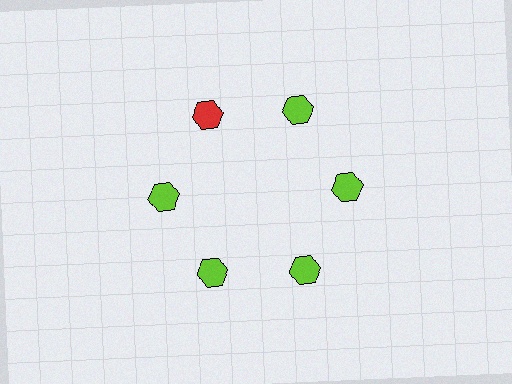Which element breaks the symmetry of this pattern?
The red hexagon at roughly the 11 o'clock position breaks the symmetry. All other shapes are lime hexagons.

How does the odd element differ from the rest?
It has a different color: red instead of lime.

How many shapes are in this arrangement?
There are 6 shapes arranged in a ring pattern.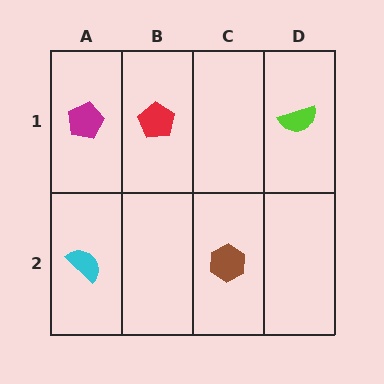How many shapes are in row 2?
2 shapes.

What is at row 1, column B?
A red pentagon.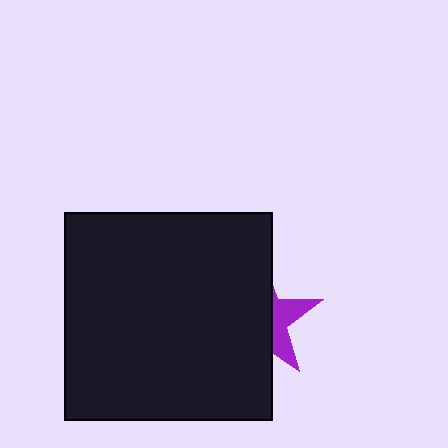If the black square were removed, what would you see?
You would see the complete purple star.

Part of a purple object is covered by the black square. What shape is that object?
It is a star.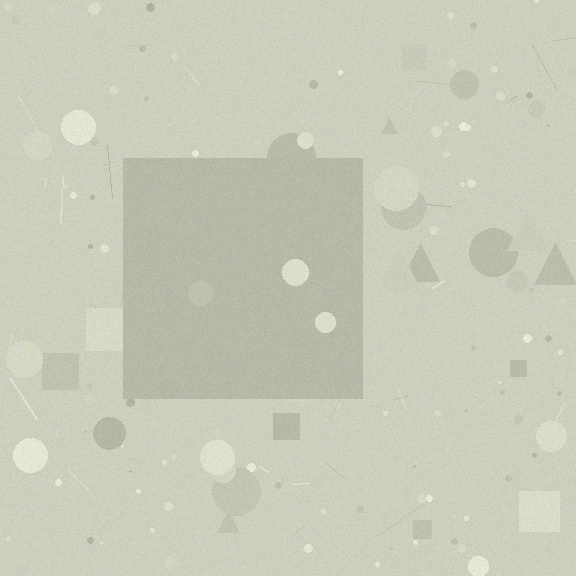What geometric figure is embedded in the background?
A square is embedded in the background.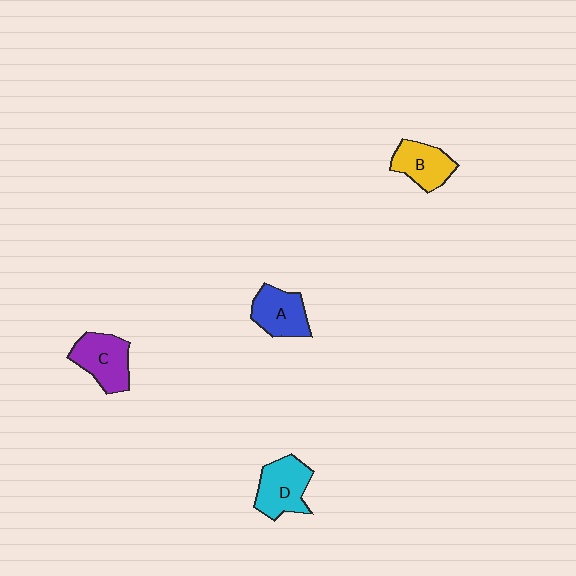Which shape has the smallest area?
Shape B (yellow).